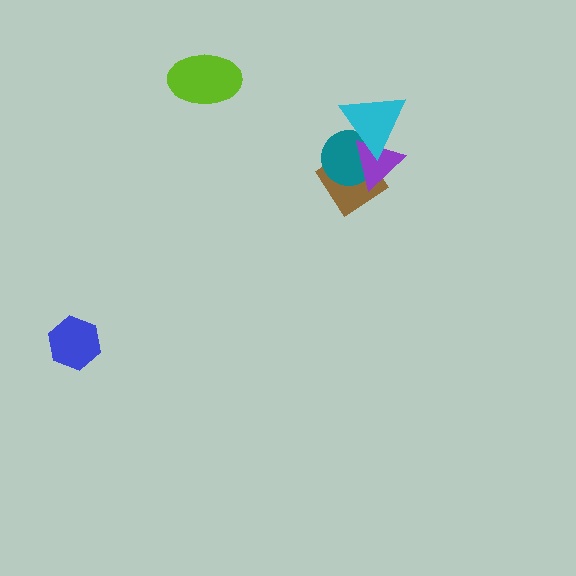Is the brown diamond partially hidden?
Yes, it is partially covered by another shape.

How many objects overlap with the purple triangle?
3 objects overlap with the purple triangle.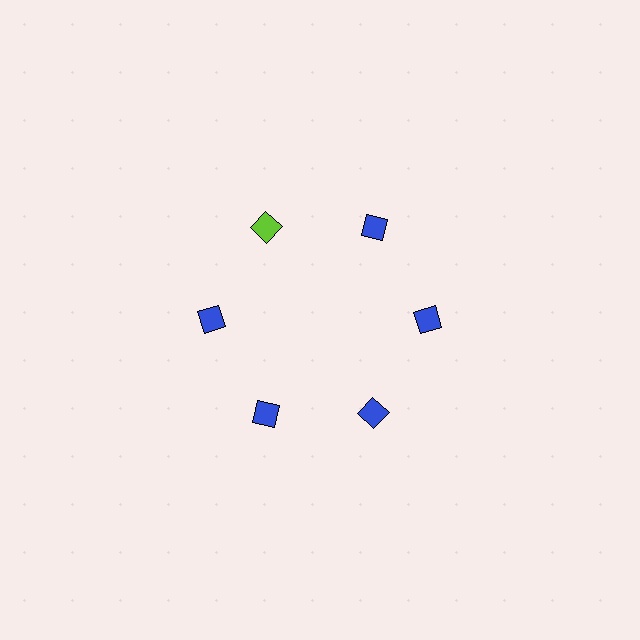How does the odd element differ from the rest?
It has a different color: lime instead of blue.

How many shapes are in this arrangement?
There are 6 shapes arranged in a ring pattern.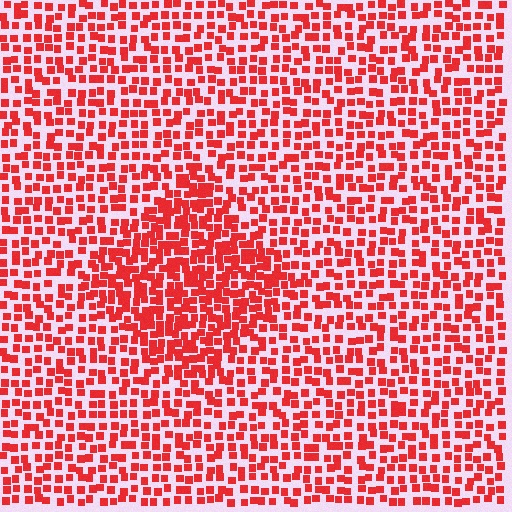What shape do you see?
I see a diamond.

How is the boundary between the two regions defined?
The boundary is defined by a change in element density (approximately 1.7x ratio). All elements are the same color, size, and shape.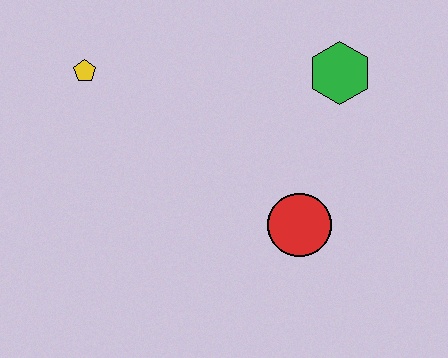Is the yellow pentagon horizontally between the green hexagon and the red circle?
No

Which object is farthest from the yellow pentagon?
The red circle is farthest from the yellow pentagon.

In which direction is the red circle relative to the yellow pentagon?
The red circle is to the right of the yellow pentagon.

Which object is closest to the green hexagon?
The red circle is closest to the green hexagon.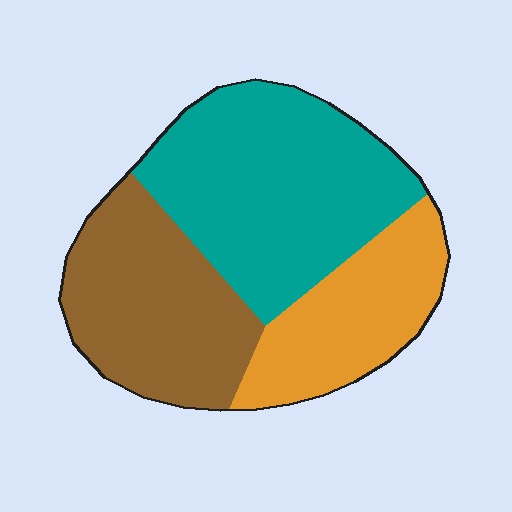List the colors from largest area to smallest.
From largest to smallest: teal, brown, orange.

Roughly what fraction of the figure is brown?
Brown covers 32% of the figure.